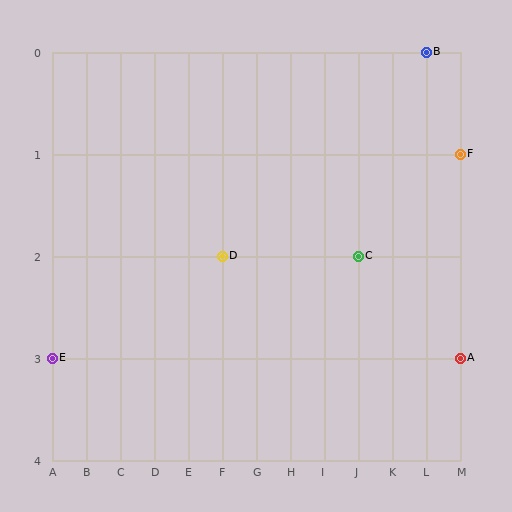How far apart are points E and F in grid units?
Points E and F are 12 columns and 2 rows apart (about 12.2 grid units diagonally).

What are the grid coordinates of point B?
Point B is at grid coordinates (L, 0).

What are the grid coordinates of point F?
Point F is at grid coordinates (M, 1).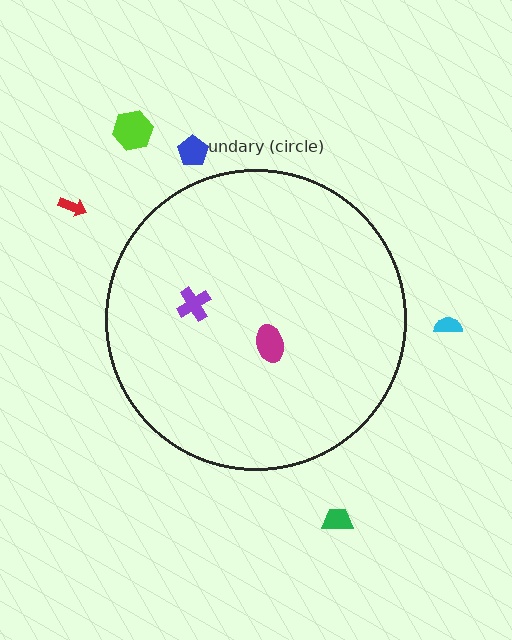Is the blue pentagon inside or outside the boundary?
Outside.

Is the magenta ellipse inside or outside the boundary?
Inside.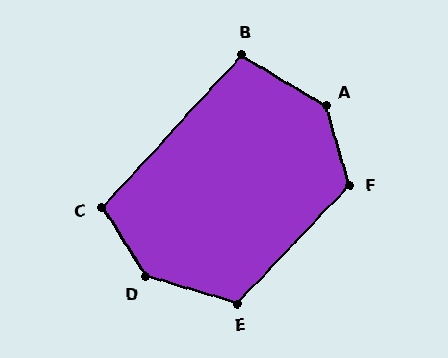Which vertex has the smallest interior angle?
B, at approximately 101 degrees.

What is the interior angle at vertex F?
Approximately 120 degrees (obtuse).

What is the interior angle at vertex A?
Approximately 138 degrees (obtuse).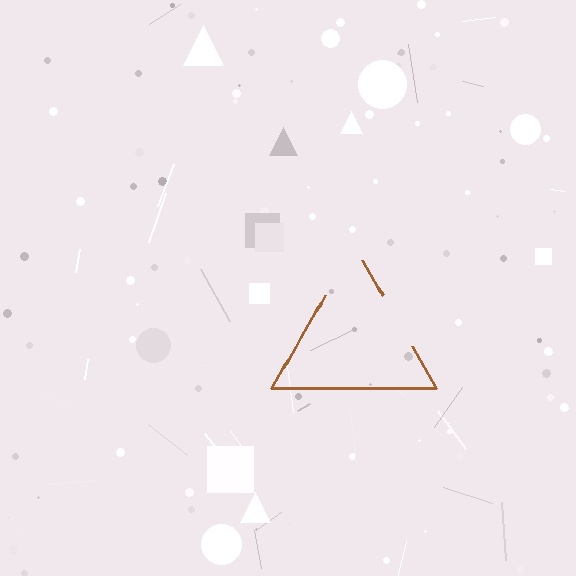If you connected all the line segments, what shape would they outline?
They would outline a triangle.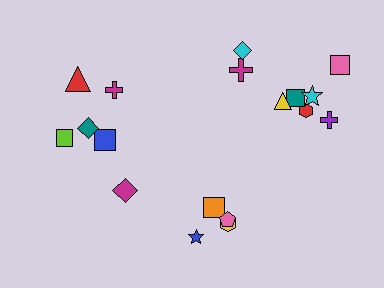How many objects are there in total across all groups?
There are 18 objects.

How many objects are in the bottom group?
There are 5 objects.